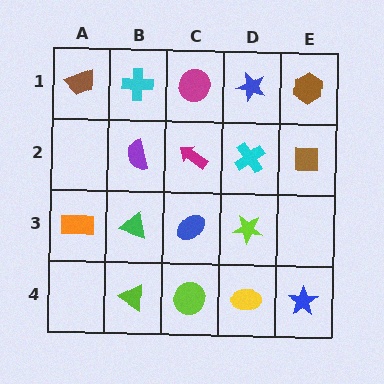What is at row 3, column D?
A lime star.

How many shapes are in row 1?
5 shapes.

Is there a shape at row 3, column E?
No, that cell is empty.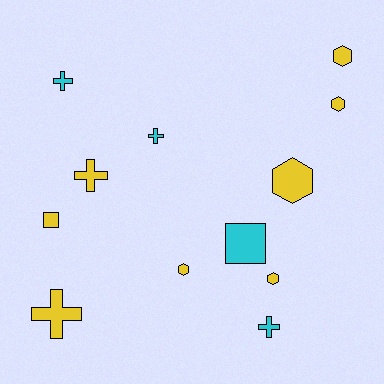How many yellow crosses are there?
There are 2 yellow crosses.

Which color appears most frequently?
Yellow, with 8 objects.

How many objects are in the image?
There are 12 objects.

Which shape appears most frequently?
Hexagon, with 5 objects.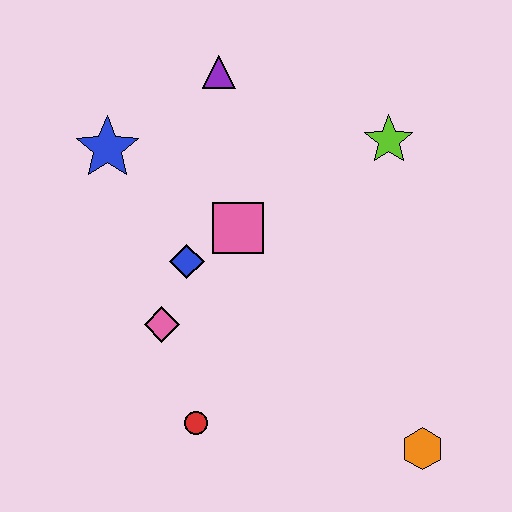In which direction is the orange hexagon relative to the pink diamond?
The orange hexagon is to the right of the pink diamond.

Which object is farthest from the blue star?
The orange hexagon is farthest from the blue star.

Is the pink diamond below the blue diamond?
Yes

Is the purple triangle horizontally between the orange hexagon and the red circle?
Yes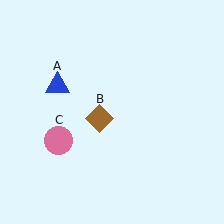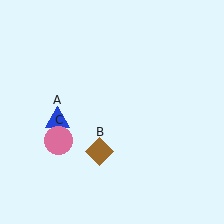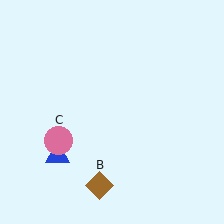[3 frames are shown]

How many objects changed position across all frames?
2 objects changed position: blue triangle (object A), brown diamond (object B).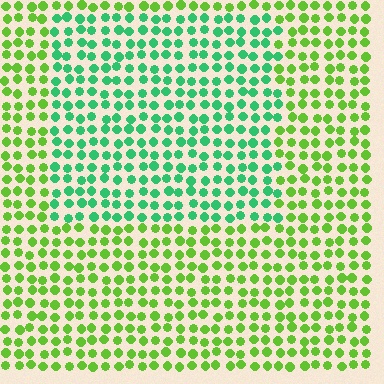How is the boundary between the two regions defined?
The boundary is defined purely by a slight shift in hue (about 45 degrees). Spacing, size, and orientation are identical on both sides.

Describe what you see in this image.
The image is filled with small lime elements in a uniform arrangement. A rectangle-shaped region is visible where the elements are tinted to a slightly different hue, forming a subtle color boundary.